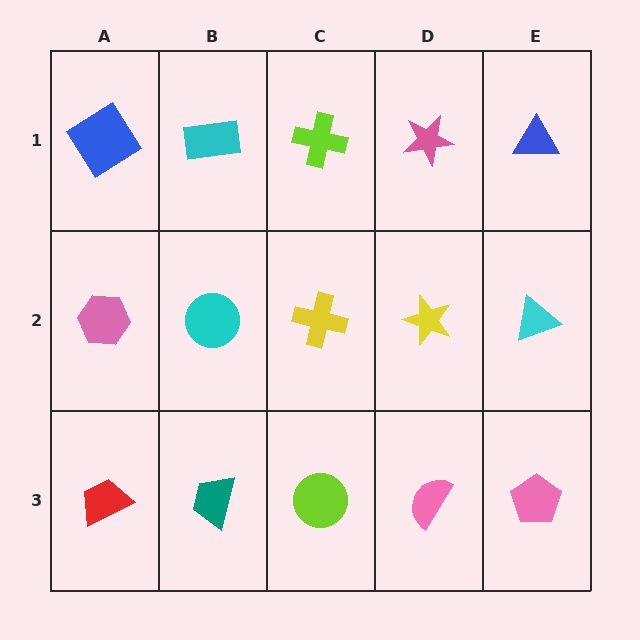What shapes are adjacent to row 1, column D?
A yellow star (row 2, column D), a lime cross (row 1, column C), a blue triangle (row 1, column E).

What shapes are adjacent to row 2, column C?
A lime cross (row 1, column C), a lime circle (row 3, column C), a cyan circle (row 2, column B), a yellow star (row 2, column D).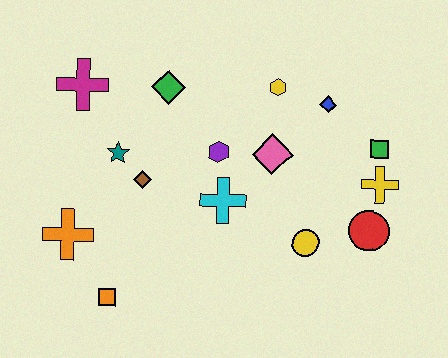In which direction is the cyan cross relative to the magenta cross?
The cyan cross is to the right of the magenta cross.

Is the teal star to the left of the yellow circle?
Yes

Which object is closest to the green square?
The yellow cross is closest to the green square.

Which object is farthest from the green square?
The orange cross is farthest from the green square.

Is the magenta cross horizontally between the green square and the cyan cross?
No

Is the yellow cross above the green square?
No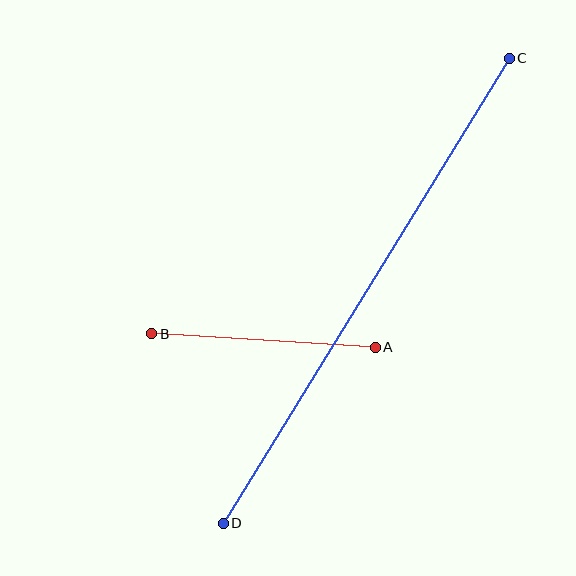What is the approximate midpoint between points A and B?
The midpoint is at approximately (264, 341) pixels.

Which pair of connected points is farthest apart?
Points C and D are farthest apart.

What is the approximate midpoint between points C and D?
The midpoint is at approximately (366, 291) pixels.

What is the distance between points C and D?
The distance is approximately 546 pixels.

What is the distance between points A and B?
The distance is approximately 224 pixels.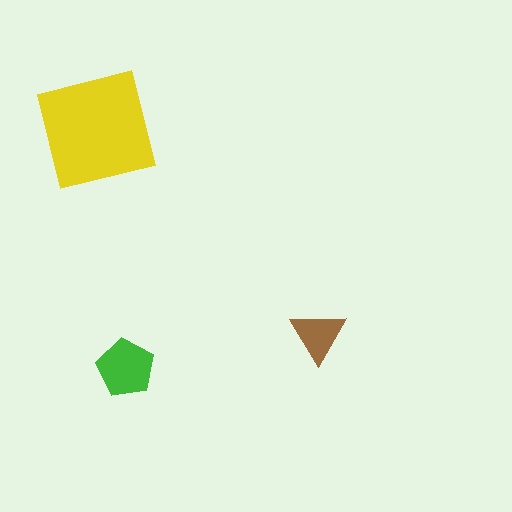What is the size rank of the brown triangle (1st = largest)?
3rd.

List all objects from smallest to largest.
The brown triangle, the green pentagon, the yellow square.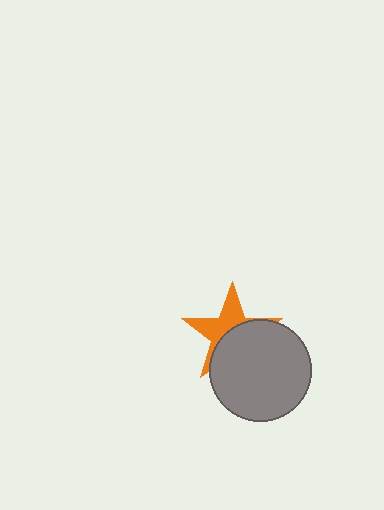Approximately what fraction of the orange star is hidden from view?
Roughly 53% of the orange star is hidden behind the gray circle.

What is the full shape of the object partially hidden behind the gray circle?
The partially hidden object is an orange star.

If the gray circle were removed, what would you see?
You would see the complete orange star.